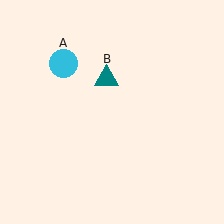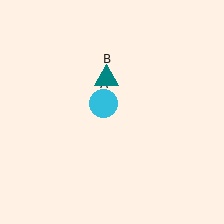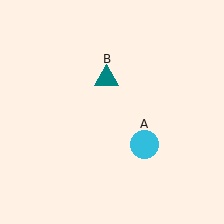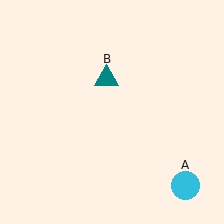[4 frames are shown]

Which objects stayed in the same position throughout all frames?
Teal triangle (object B) remained stationary.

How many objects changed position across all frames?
1 object changed position: cyan circle (object A).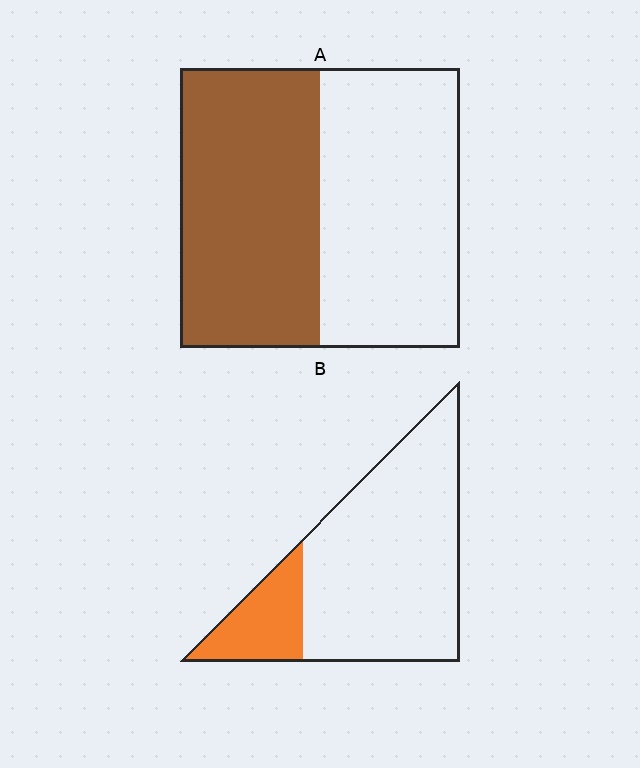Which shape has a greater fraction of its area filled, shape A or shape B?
Shape A.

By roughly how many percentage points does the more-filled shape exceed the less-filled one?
By roughly 30 percentage points (A over B).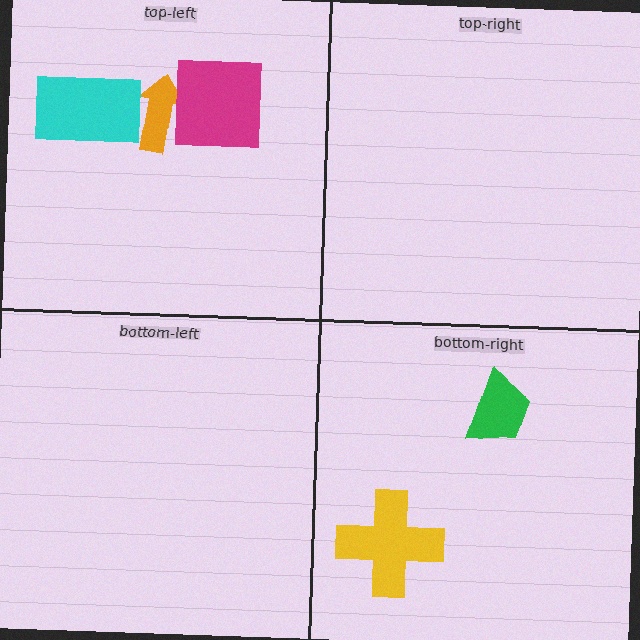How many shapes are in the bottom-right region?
2.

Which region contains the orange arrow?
The top-left region.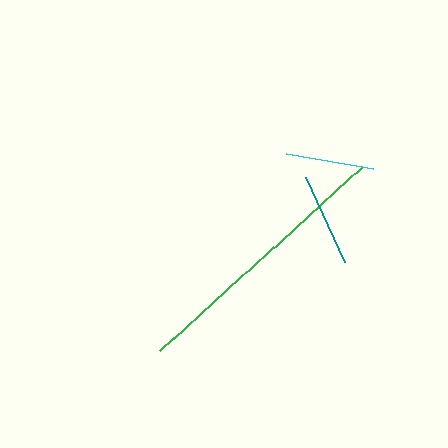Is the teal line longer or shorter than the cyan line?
The teal line is longer than the cyan line.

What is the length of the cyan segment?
The cyan segment is approximately 88 pixels long.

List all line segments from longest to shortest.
From longest to shortest: green, teal, cyan.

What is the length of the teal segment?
The teal segment is approximately 93 pixels long.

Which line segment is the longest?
The green line is the longest at approximately 274 pixels.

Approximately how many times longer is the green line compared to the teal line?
The green line is approximately 2.9 times the length of the teal line.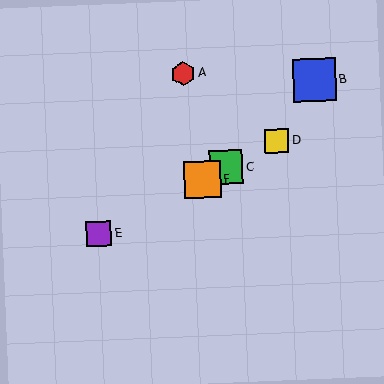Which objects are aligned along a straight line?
Objects C, D, E, F are aligned along a straight line.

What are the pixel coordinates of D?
Object D is at (276, 141).